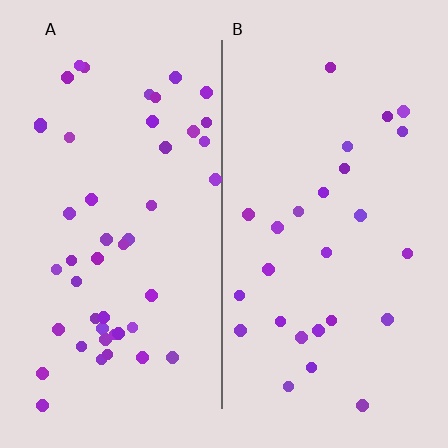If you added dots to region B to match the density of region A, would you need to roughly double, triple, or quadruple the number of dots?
Approximately double.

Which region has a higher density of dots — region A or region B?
A (the left).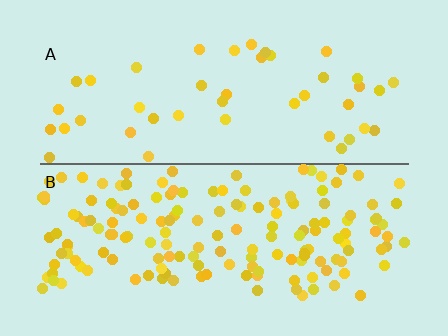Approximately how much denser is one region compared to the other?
Approximately 3.7× — region B over region A.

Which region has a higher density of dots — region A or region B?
B (the bottom).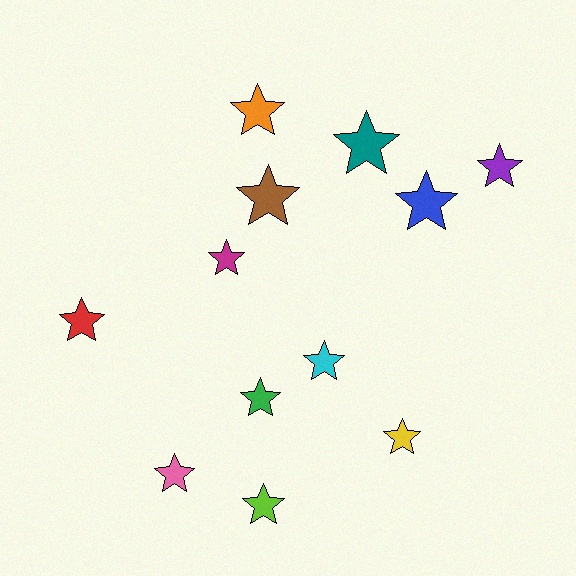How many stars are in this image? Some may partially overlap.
There are 12 stars.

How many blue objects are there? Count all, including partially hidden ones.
There is 1 blue object.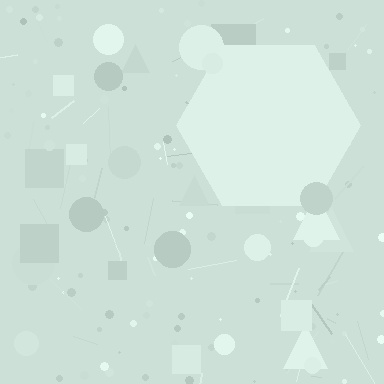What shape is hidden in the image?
A hexagon is hidden in the image.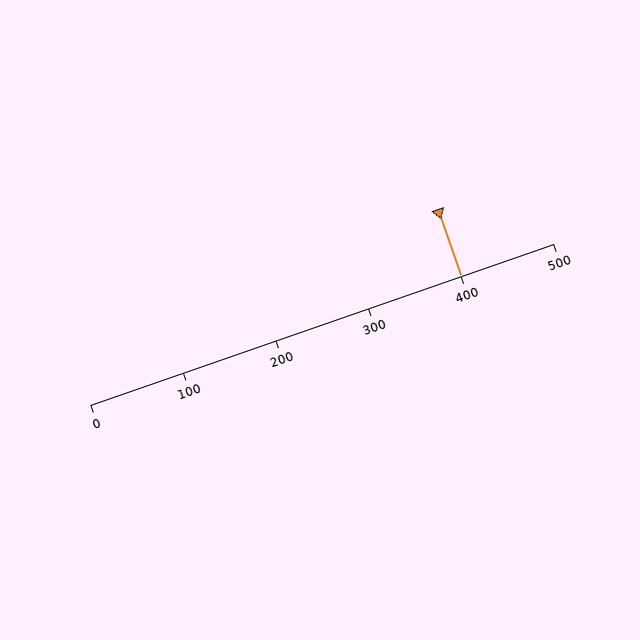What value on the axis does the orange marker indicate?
The marker indicates approximately 400.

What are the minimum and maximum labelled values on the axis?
The axis runs from 0 to 500.